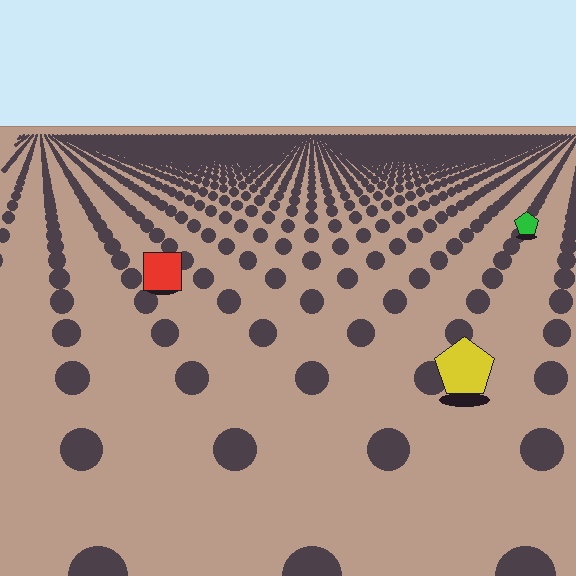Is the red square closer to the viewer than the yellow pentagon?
No. The yellow pentagon is closer — you can tell from the texture gradient: the ground texture is coarser near it.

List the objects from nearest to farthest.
From nearest to farthest: the yellow pentagon, the red square, the green pentagon.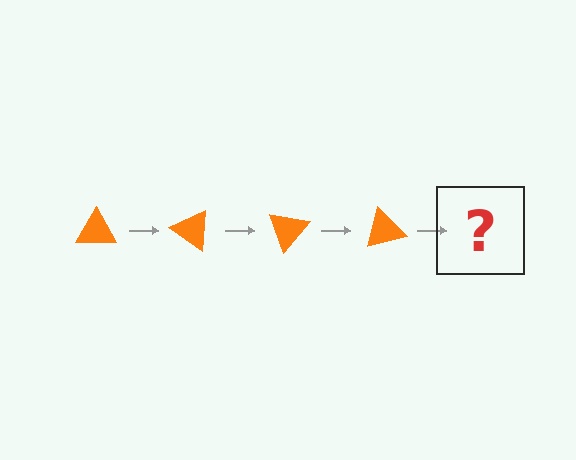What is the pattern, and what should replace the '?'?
The pattern is that the triangle rotates 35 degrees each step. The '?' should be an orange triangle rotated 140 degrees.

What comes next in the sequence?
The next element should be an orange triangle rotated 140 degrees.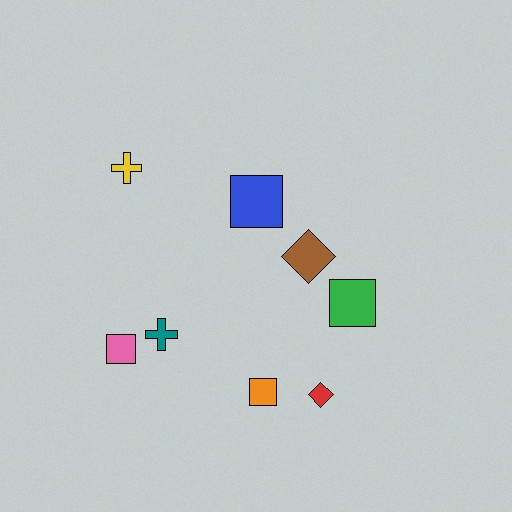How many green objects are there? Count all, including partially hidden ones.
There is 1 green object.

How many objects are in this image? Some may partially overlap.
There are 8 objects.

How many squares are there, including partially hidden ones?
There are 4 squares.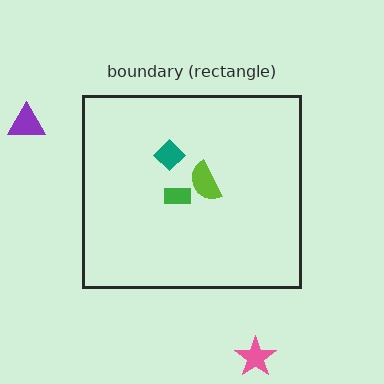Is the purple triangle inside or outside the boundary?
Outside.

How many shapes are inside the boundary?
3 inside, 2 outside.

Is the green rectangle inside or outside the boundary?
Inside.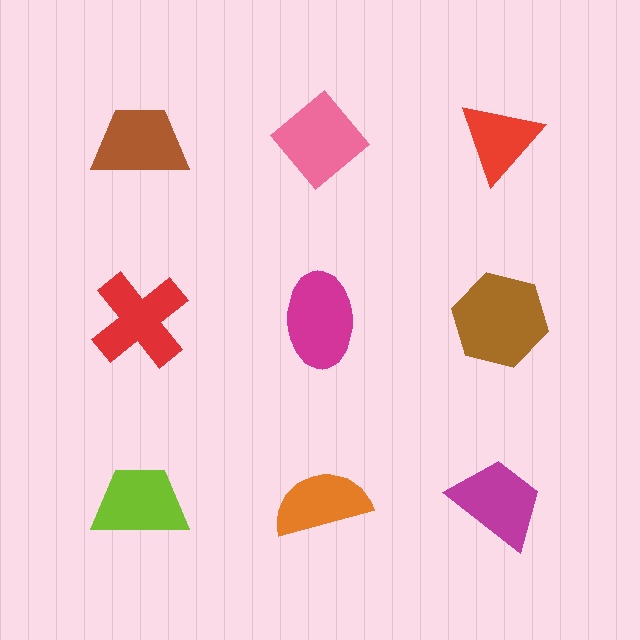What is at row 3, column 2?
An orange semicircle.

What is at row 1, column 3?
A red triangle.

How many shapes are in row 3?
3 shapes.